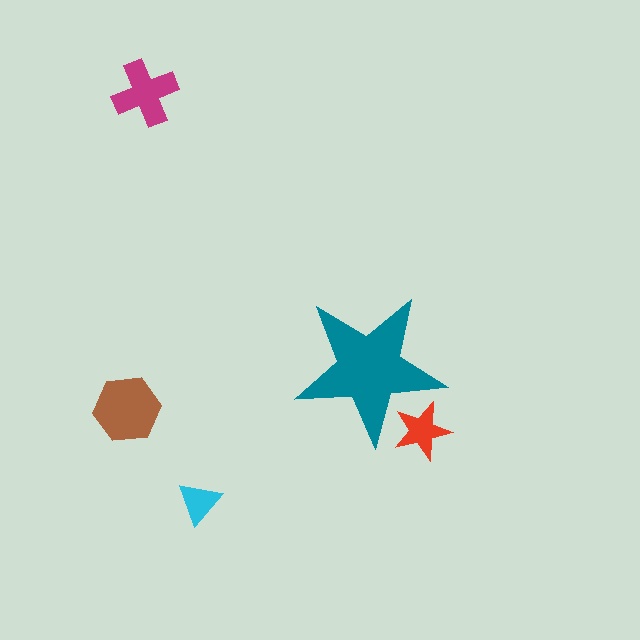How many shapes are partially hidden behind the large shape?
1 shape is partially hidden.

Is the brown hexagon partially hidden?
No, the brown hexagon is fully visible.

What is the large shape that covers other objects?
A teal star.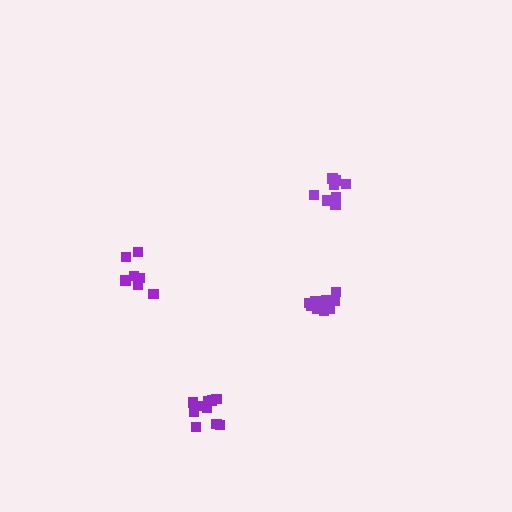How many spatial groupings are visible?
There are 4 spatial groupings.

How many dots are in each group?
Group 1: 8 dots, Group 2: 7 dots, Group 3: 11 dots, Group 4: 10 dots (36 total).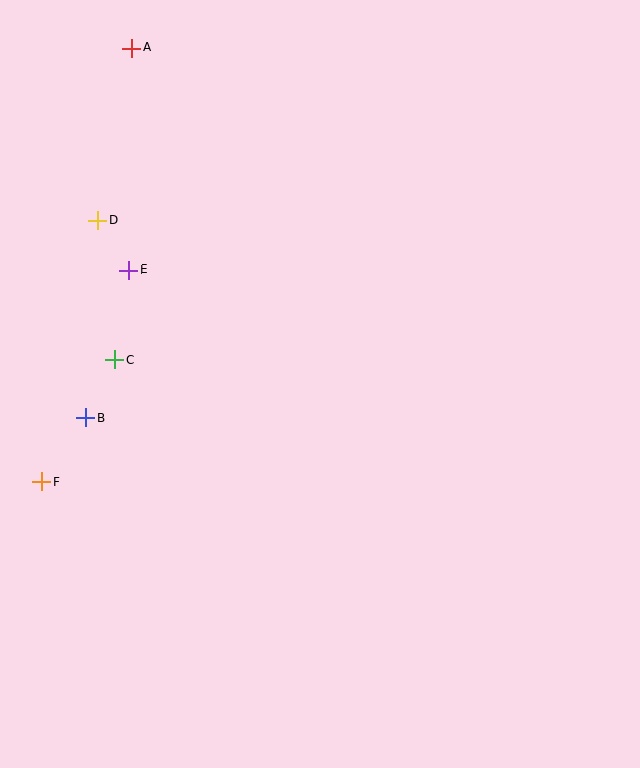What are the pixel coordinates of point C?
Point C is at (115, 360).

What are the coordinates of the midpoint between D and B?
The midpoint between D and B is at (92, 319).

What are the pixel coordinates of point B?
Point B is at (86, 417).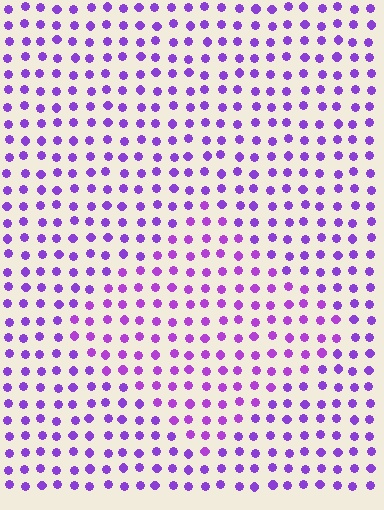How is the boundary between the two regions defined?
The boundary is defined purely by a slight shift in hue (about 16 degrees). Spacing, size, and orientation are identical on both sides.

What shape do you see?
I see a diamond.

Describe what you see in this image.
The image is filled with small purple elements in a uniform arrangement. A diamond-shaped region is visible where the elements are tinted to a slightly different hue, forming a subtle color boundary.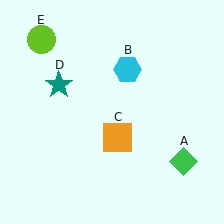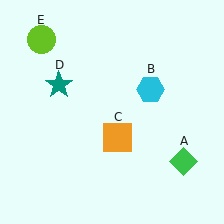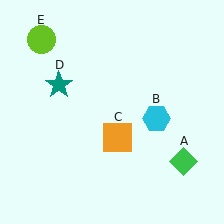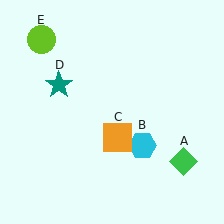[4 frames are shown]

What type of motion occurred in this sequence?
The cyan hexagon (object B) rotated clockwise around the center of the scene.